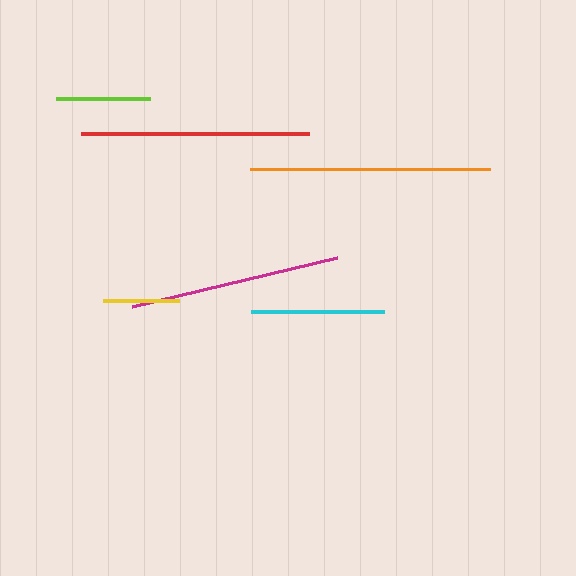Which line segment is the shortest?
The yellow line is the shortest at approximately 75 pixels.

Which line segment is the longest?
The orange line is the longest at approximately 240 pixels.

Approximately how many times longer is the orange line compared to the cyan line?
The orange line is approximately 1.8 times the length of the cyan line.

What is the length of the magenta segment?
The magenta segment is approximately 211 pixels long.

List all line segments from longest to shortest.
From longest to shortest: orange, red, magenta, cyan, lime, yellow.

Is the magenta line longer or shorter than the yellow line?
The magenta line is longer than the yellow line.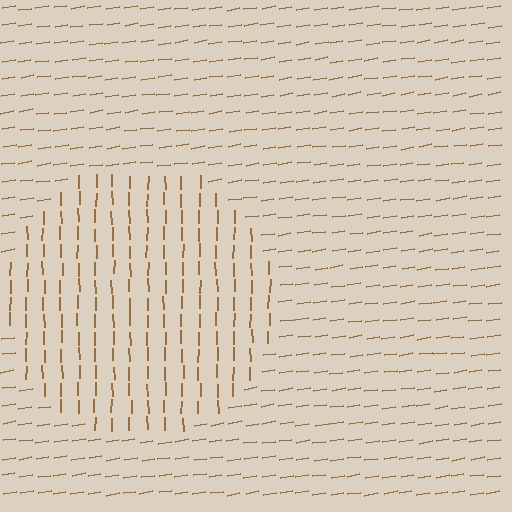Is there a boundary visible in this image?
Yes, there is a texture boundary formed by a change in line orientation.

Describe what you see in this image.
The image is filled with small brown line segments. A circle region in the image has lines oriented differently from the surrounding lines, creating a visible texture boundary.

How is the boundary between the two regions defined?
The boundary is defined purely by a change in line orientation (approximately 81 degrees difference). All lines are the same color and thickness.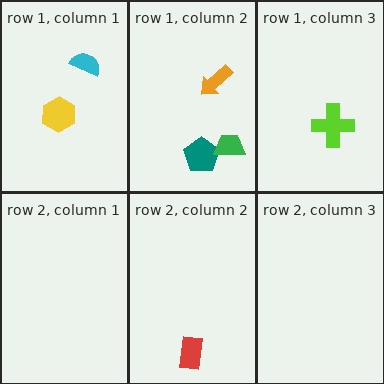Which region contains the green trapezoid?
The row 1, column 2 region.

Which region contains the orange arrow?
The row 1, column 2 region.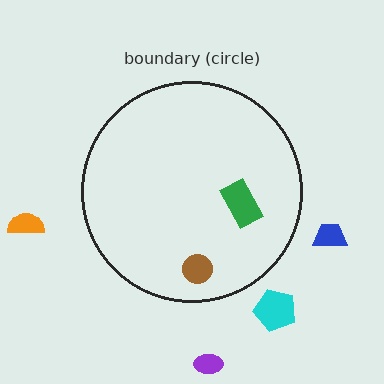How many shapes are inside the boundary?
2 inside, 4 outside.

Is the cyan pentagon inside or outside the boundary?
Outside.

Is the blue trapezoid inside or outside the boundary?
Outside.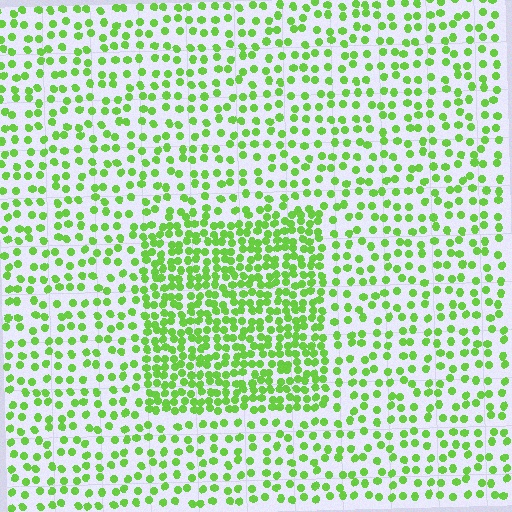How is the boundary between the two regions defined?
The boundary is defined by a change in element density (approximately 2.1x ratio). All elements are the same color, size, and shape.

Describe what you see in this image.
The image contains small lime elements arranged at two different densities. A rectangle-shaped region is visible where the elements are more densely packed than the surrounding area.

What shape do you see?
I see a rectangle.